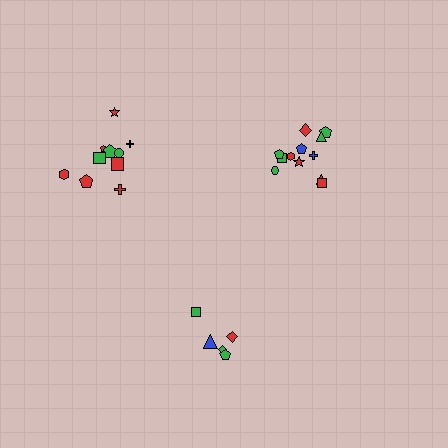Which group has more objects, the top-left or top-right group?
The top-right group.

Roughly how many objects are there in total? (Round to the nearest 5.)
Roughly 25 objects in total.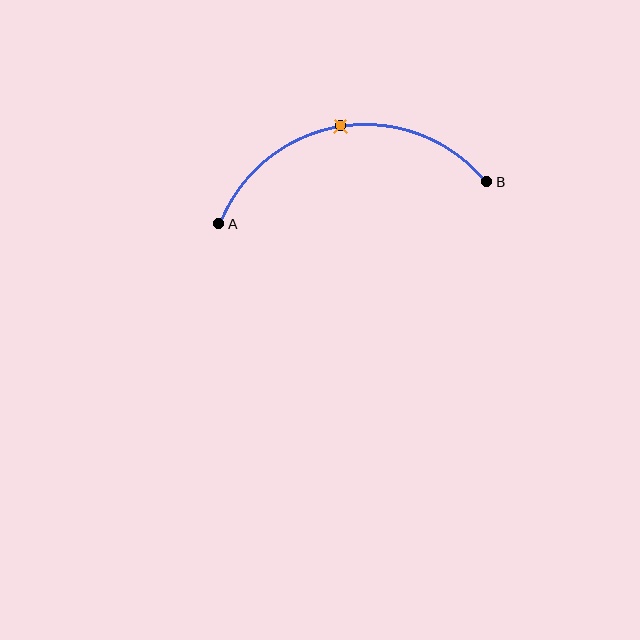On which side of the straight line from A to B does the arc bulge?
The arc bulges above the straight line connecting A and B.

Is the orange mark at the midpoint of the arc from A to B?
Yes. The orange mark lies on the arc at equal arc-length from both A and B — it is the arc midpoint.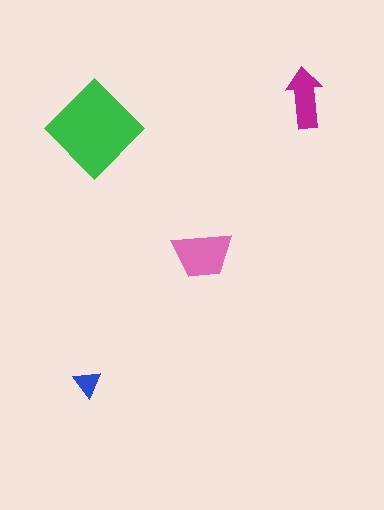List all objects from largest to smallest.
The green diamond, the pink trapezoid, the magenta arrow, the blue triangle.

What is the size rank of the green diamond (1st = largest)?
1st.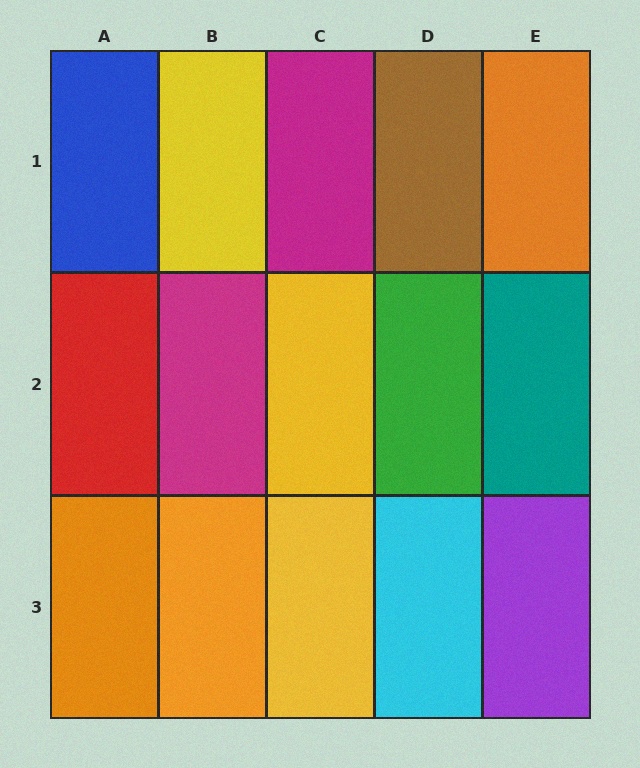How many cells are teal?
1 cell is teal.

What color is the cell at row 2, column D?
Green.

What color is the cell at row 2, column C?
Yellow.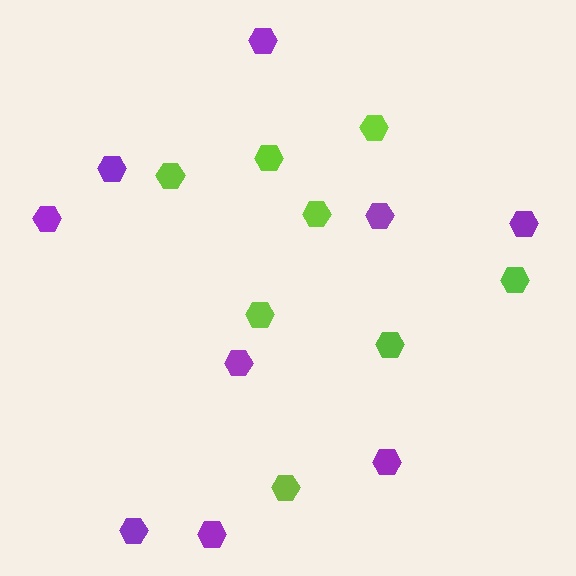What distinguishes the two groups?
There are 2 groups: one group of purple hexagons (9) and one group of lime hexagons (8).